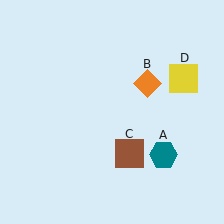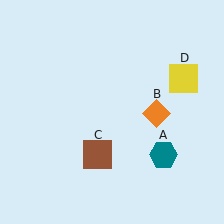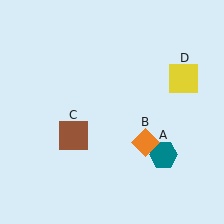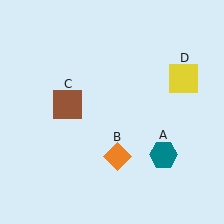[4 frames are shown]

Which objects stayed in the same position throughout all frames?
Teal hexagon (object A) and yellow square (object D) remained stationary.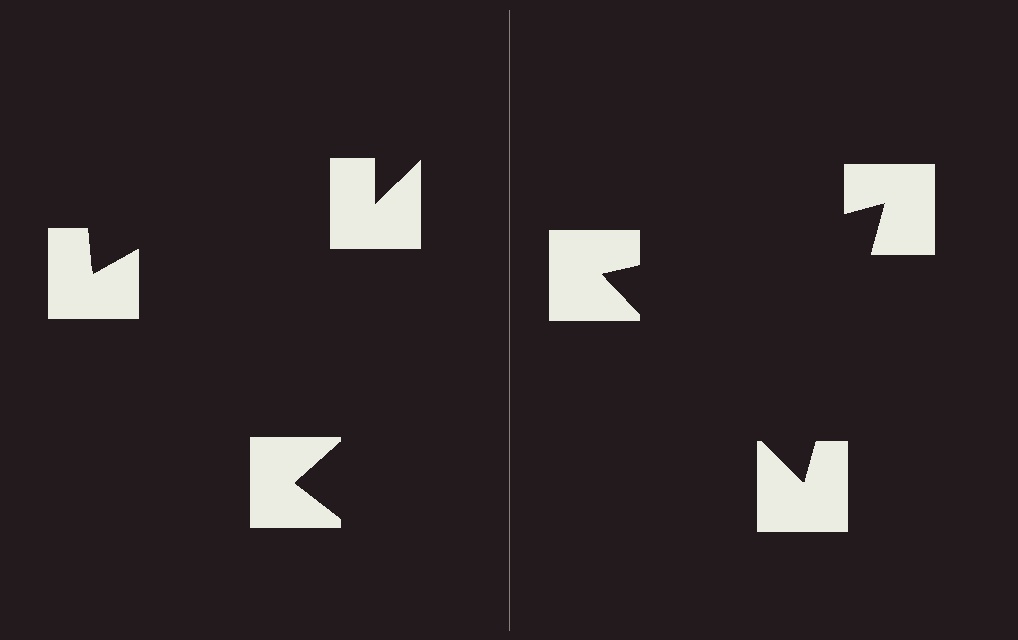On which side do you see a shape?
An illusory triangle appears on the right side. On the left side the wedge cuts are rotated, so no coherent shape forms.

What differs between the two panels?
The notched squares are positioned identically on both sides; only the wedge orientations differ. On the right they align to a triangle; on the left they are misaligned.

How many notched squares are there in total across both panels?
6 — 3 on each side.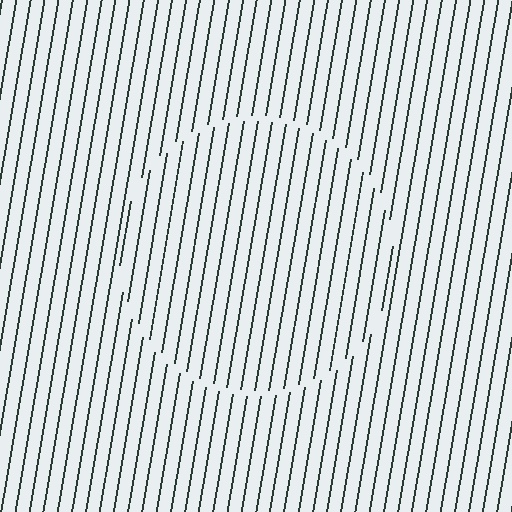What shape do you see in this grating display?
An illusory circle. The interior of the shape contains the same grating, shifted by half a period — the contour is defined by the phase discontinuity where line-ends from the inner and outer gratings abut.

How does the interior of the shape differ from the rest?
The interior of the shape contains the same grating, shifted by half a period — the contour is defined by the phase discontinuity where line-ends from the inner and outer gratings abut.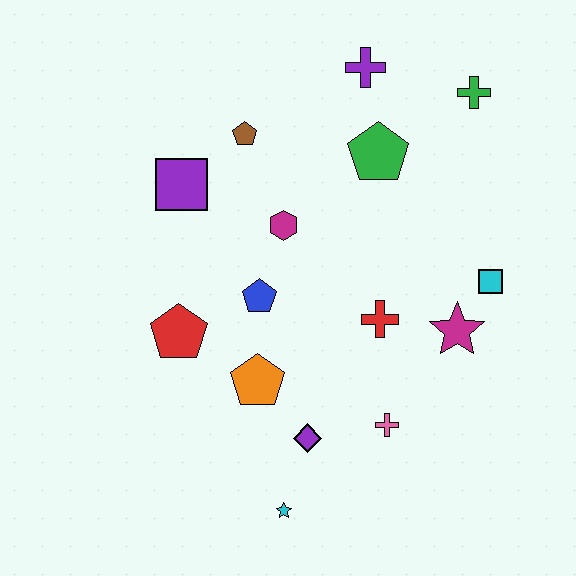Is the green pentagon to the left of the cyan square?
Yes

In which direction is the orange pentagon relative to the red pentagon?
The orange pentagon is to the right of the red pentagon.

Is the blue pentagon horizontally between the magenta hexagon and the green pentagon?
No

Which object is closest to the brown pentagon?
The purple square is closest to the brown pentagon.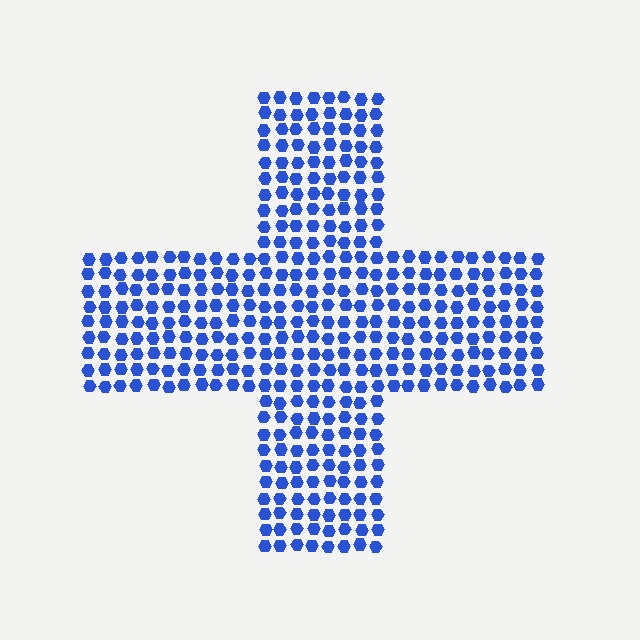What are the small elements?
The small elements are hexagons.